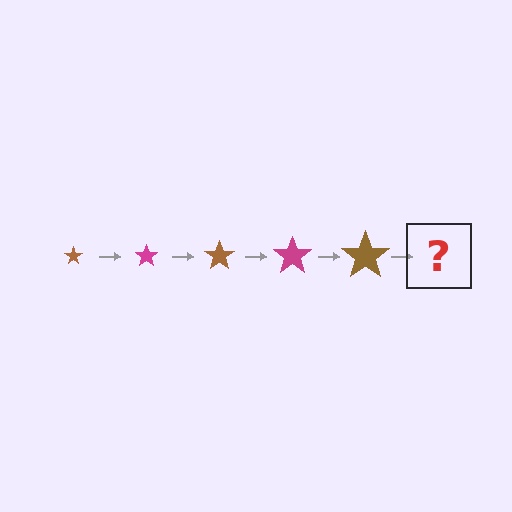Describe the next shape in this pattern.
It should be a magenta star, larger than the previous one.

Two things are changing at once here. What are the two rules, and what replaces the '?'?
The two rules are that the star grows larger each step and the color cycles through brown and magenta. The '?' should be a magenta star, larger than the previous one.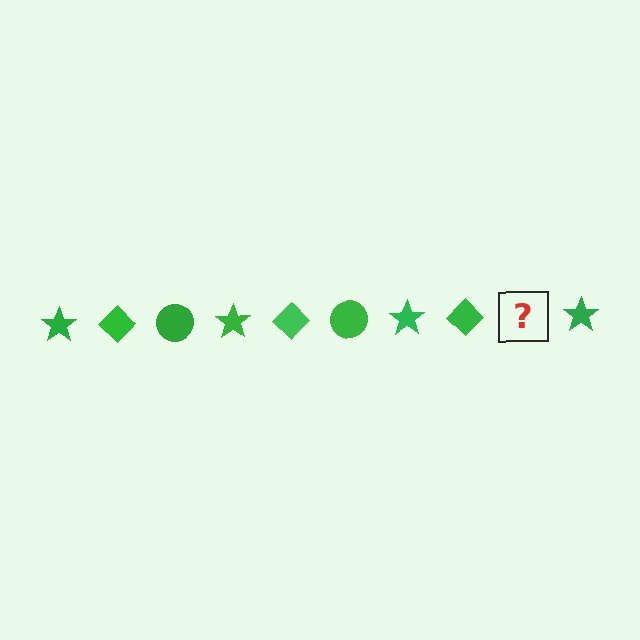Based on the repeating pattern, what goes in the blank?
The blank should be a green circle.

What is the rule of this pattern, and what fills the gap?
The rule is that the pattern cycles through star, diamond, circle shapes in green. The gap should be filled with a green circle.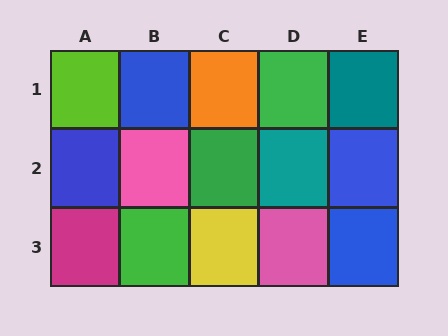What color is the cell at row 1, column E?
Teal.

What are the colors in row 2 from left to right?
Blue, pink, green, teal, blue.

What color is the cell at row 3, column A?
Magenta.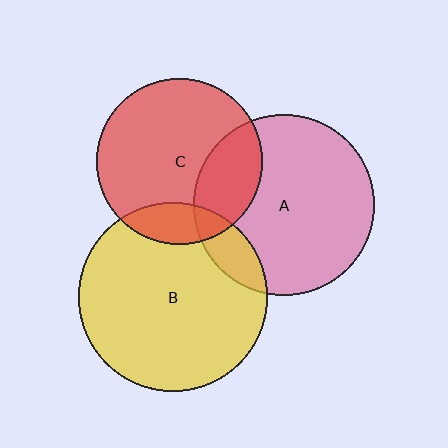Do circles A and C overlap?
Yes.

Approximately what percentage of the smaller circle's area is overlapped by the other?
Approximately 25%.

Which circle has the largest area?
Circle B (yellow).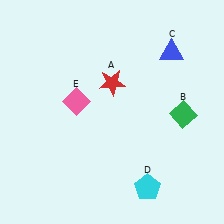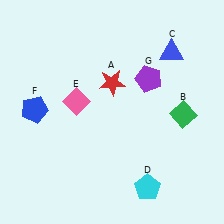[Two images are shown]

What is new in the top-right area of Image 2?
A purple pentagon (G) was added in the top-right area of Image 2.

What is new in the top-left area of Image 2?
A blue pentagon (F) was added in the top-left area of Image 2.